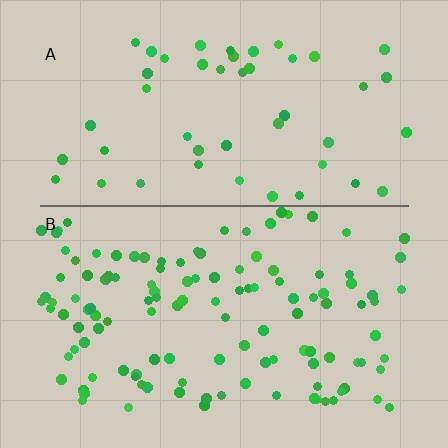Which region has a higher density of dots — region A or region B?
B (the bottom).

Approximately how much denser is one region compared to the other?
Approximately 2.5× — region B over region A.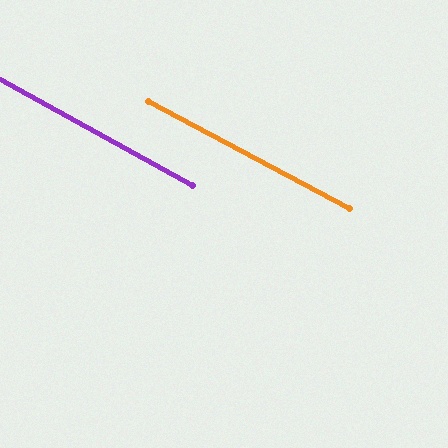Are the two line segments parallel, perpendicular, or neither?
Parallel — their directions differ by only 0.6°.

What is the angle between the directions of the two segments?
Approximately 1 degree.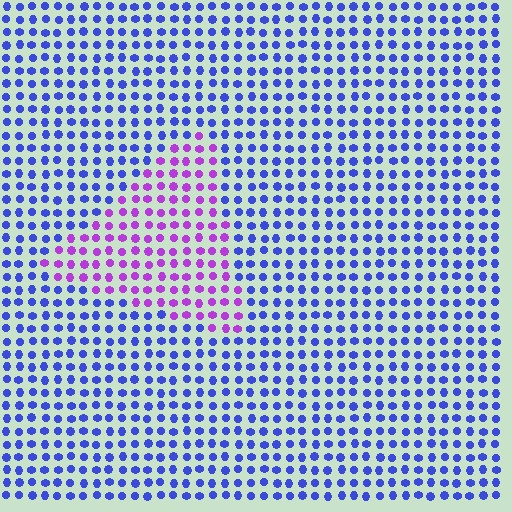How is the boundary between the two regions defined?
The boundary is defined purely by a slight shift in hue (about 52 degrees). Spacing, size, and orientation are identical on both sides.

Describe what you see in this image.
The image is filled with small blue elements in a uniform arrangement. A triangle-shaped region is visible where the elements are tinted to a slightly different hue, forming a subtle color boundary.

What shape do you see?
I see a triangle.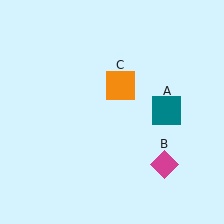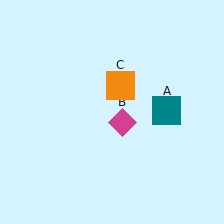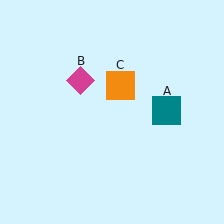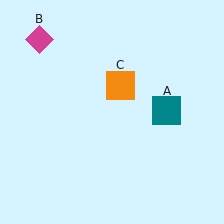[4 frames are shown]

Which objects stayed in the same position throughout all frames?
Teal square (object A) and orange square (object C) remained stationary.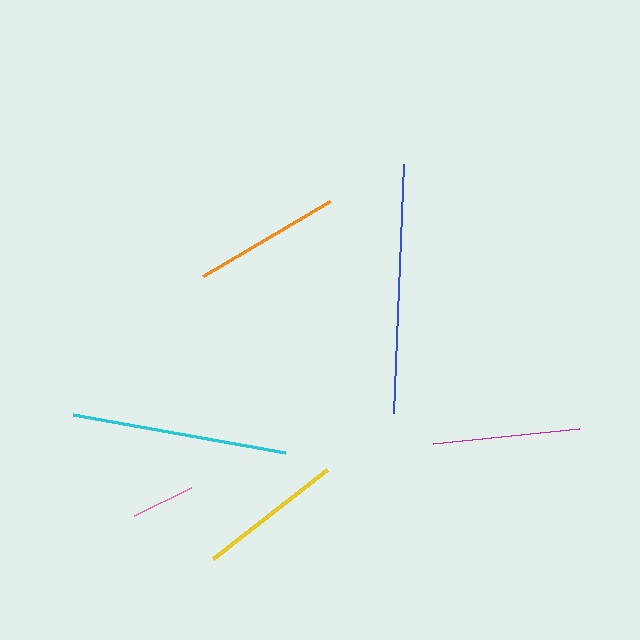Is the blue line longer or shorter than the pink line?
The blue line is longer than the pink line.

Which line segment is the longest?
The blue line is the longest at approximately 249 pixels.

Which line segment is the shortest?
The pink line is the shortest at approximately 63 pixels.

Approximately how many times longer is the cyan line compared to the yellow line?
The cyan line is approximately 1.5 times the length of the yellow line.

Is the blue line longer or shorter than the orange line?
The blue line is longer than the orange line.